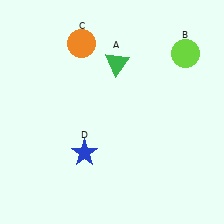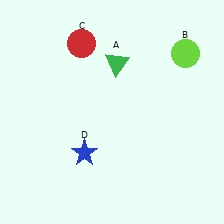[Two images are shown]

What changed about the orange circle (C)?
In Image 1, C is orange. In Image 2, it changed to red.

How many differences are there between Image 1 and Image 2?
There is 1 difference between the two images.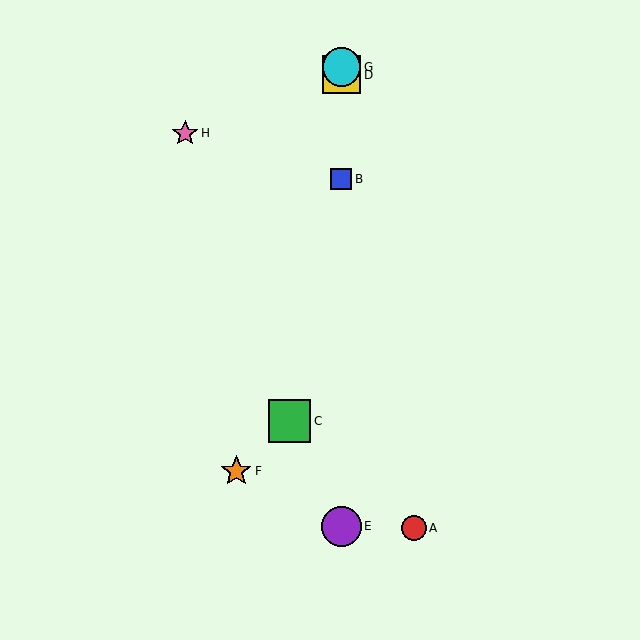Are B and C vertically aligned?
No, B is at x≈341 and C is at x≈290.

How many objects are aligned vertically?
4 objects (B, D, E, G) are aligned vertically.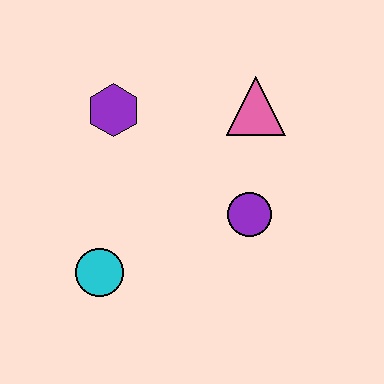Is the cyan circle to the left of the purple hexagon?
Yes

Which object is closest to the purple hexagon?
The pink triangle is closest to the purple hexagon.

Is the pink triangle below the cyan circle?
No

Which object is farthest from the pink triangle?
The cyan circle is farthest from the pink triangle.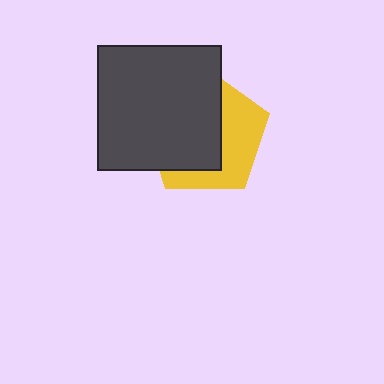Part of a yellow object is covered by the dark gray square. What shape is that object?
It is a pentagon.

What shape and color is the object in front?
The object in front is a dark gray square.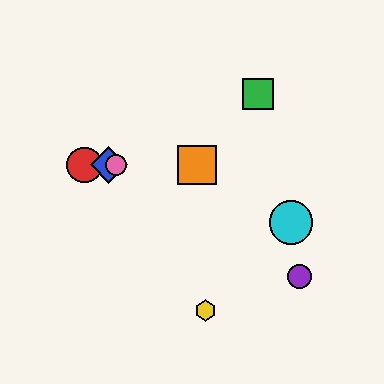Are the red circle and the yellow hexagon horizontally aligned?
No, the red circle is at y≈165 and the yellow hexagon is at y≈311.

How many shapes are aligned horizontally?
4 shapes (the red circle, the blue diamond, the orange square, the pink circle) are aligned horizontally.